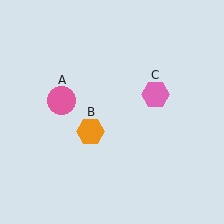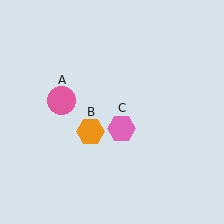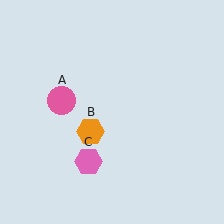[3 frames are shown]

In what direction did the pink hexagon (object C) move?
The pink hexagon (object C) moved down and to the left.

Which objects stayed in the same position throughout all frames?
Pink circle (object A) and orange hexagon (object B) remained stationary.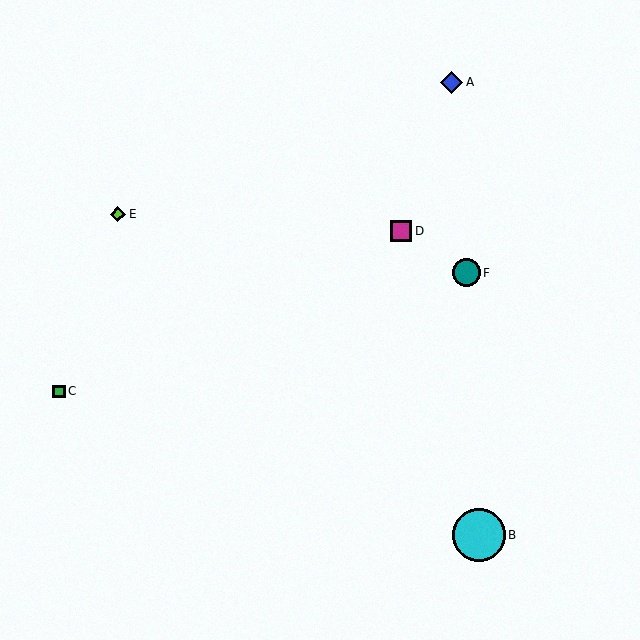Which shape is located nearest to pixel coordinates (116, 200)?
The lime diamond (labeled E) at (118, 214) is nearest to that location.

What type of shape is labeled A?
Shape A is a blue diamond.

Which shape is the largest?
The cyan circle (labeled B) is the largest.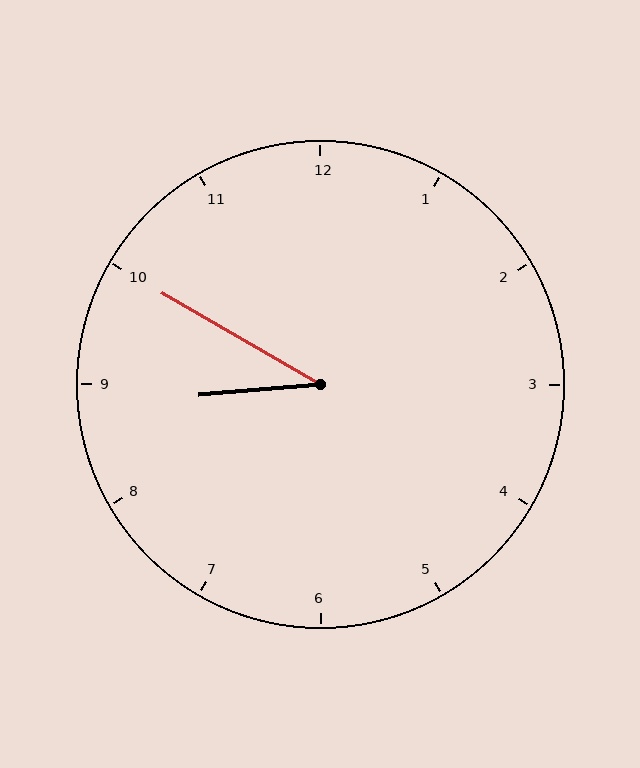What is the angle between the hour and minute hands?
Approximately 35 degrees.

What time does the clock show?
8:50.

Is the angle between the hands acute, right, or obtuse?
It is acute.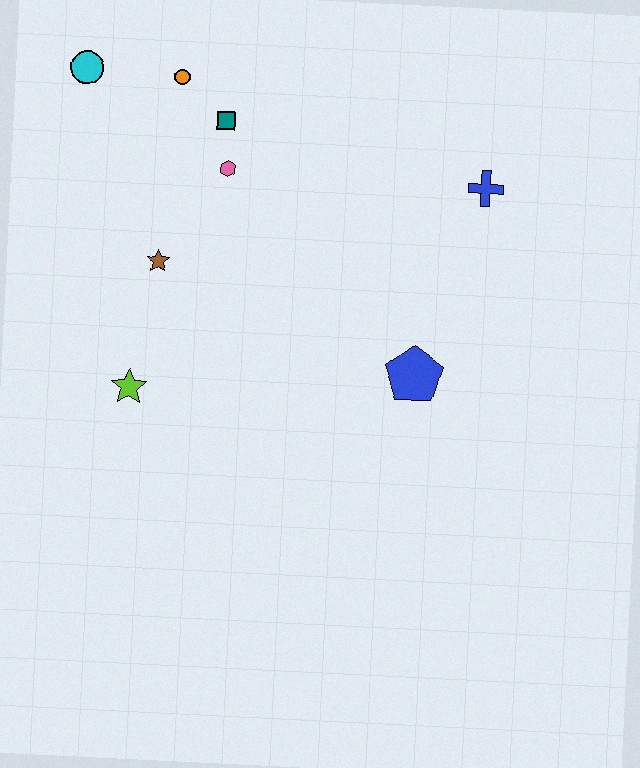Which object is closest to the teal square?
The pink hexagon is closest to the teal square.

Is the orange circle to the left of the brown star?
No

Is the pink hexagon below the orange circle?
Yes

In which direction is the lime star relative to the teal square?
The lime star is below the teal square.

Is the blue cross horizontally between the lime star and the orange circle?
No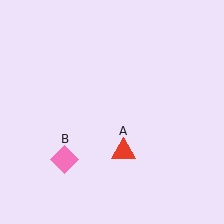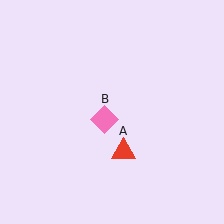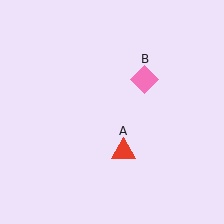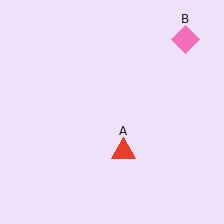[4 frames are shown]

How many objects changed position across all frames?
1 object changed position: pink diamond (object B).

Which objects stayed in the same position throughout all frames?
Red triangle (object A) remained stationary.